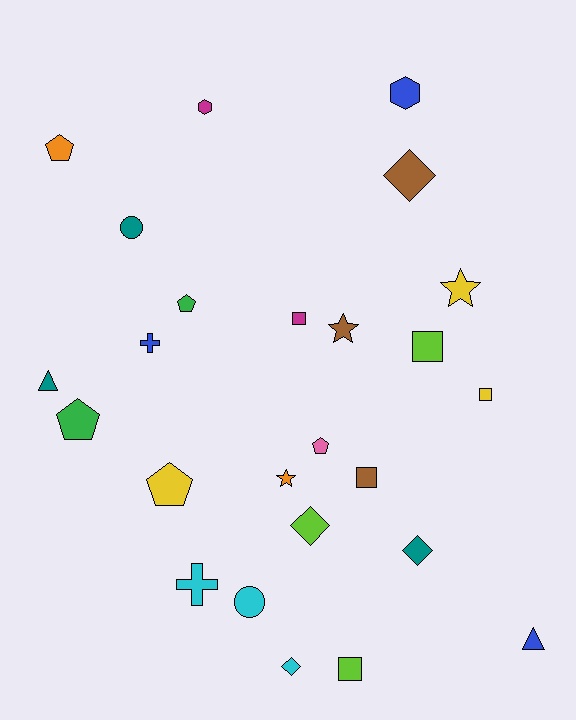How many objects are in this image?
There are 25 objects.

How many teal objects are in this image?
There are 3 teal objects.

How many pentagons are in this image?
There are 5 pentagons.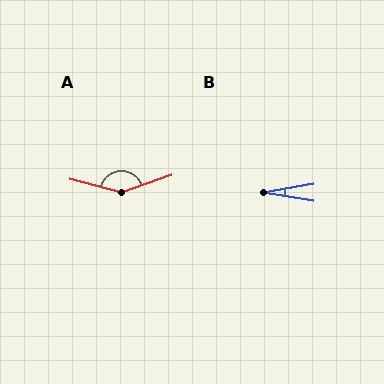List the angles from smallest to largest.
B (19°), A (146°).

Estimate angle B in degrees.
Approximately 19 degrees.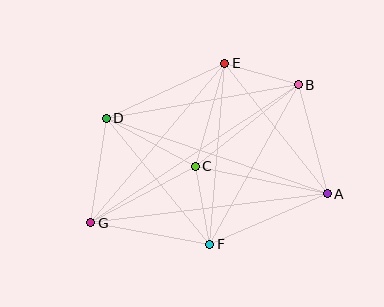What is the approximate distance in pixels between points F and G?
The distance between F and G is approximately 121 pixels.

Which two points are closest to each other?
Points B and E are closest to each other.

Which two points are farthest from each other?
Points B and G are farthest from each other.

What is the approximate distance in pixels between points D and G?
The distance between D and G is approximately 106 pixels.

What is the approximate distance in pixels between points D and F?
The distance between D and F is approximately 163 pixels.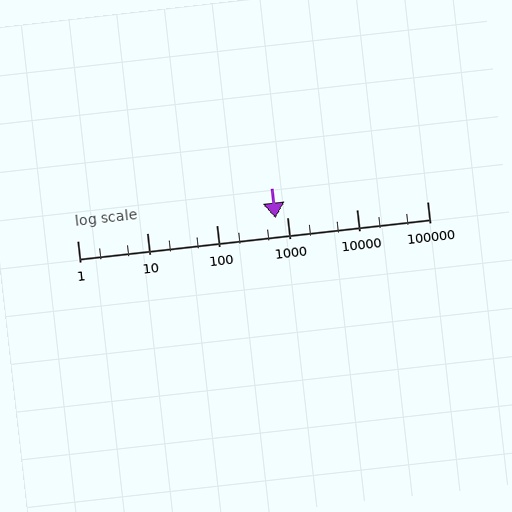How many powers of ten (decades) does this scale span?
The scale spans 5 decades, from 1 to 100000.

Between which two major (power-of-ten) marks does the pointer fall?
The pointer is between 100 and 1000.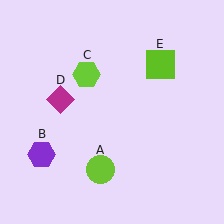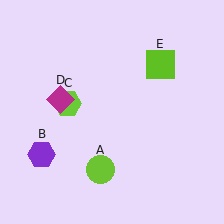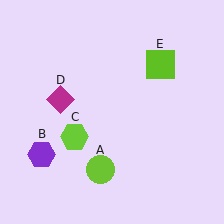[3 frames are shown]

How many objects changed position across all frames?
1 object changed position: lime hexagon (object C).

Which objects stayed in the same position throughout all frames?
Lime circle (object A) and purple hexagon (object B) and magenta diamond (object D) and lime square (object E) remained stationary.